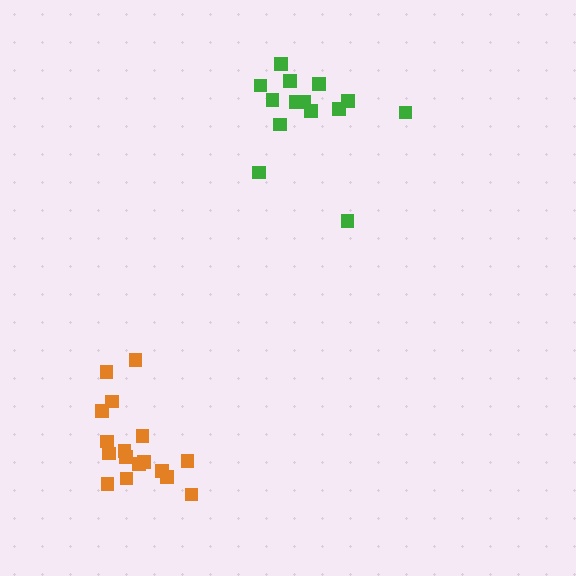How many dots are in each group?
Group 1: 14 dots, Group 2: 17 dots (31 total).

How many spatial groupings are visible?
There are 2 spatial groupings.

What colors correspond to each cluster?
The clusters are colored: green, orange.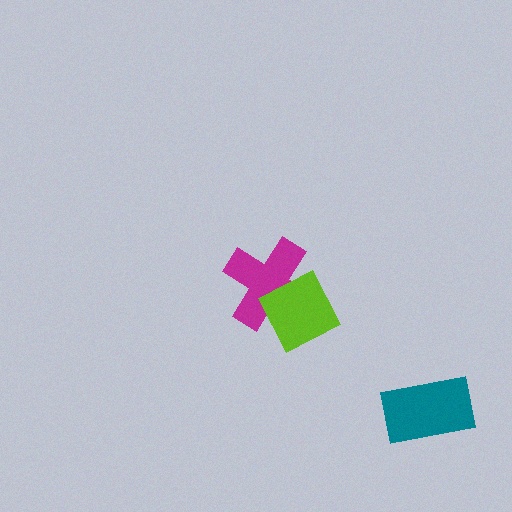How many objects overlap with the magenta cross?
1 object overlaps with the magenta cross.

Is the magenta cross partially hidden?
Yes, it is partially covered by another shape.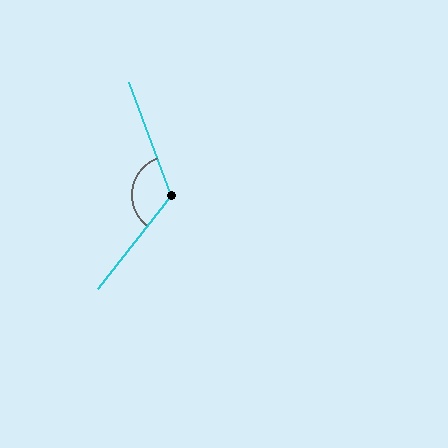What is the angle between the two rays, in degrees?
Approximately 122 degrees.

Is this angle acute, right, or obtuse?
It is obtuse.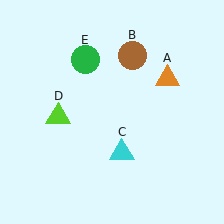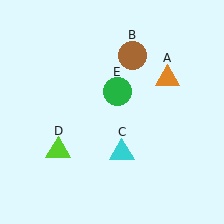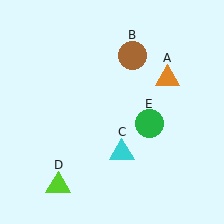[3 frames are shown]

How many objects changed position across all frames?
2 objects changed position: lime triangle (object D), green circle (object E).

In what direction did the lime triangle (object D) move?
The lime triangle (object D) moved down.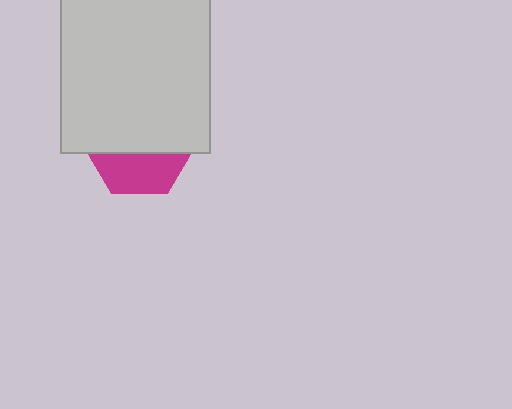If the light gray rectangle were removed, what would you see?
You would see the complete magenta hexagon.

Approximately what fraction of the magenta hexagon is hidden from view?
Roughly 62% of the magenta hexagon is hidden behind the light gray rectangle.